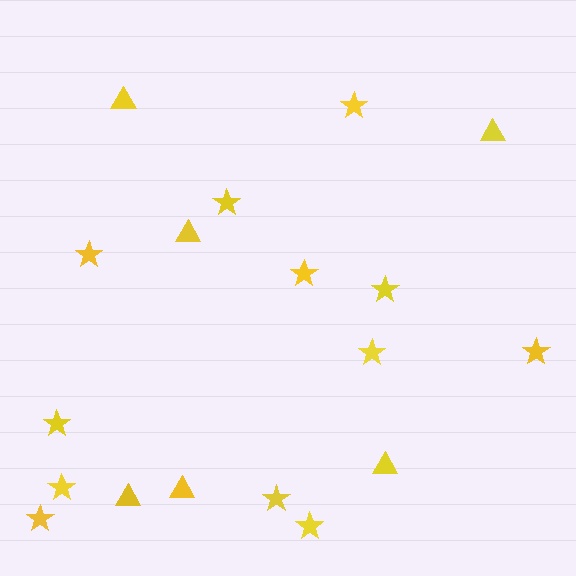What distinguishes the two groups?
There are 2 groups: one group of stars (12) and one group of triangles (6).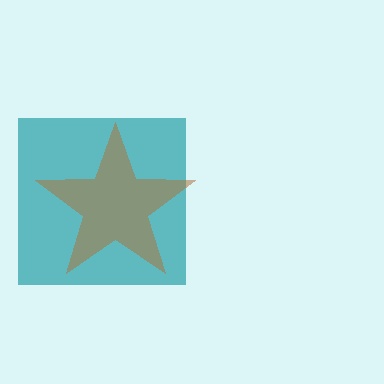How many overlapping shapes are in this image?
There are 2 overlapping shapes in the image.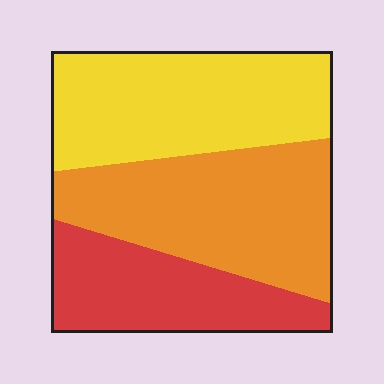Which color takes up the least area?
Red, at roughly 25%.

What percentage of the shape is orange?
Orange covers roughly 40% of the shape.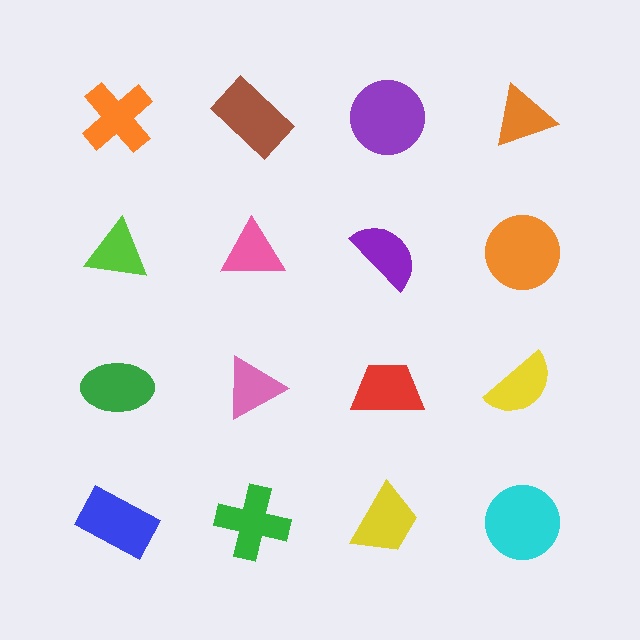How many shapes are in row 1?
4 shapes.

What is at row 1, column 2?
A brown rectangle.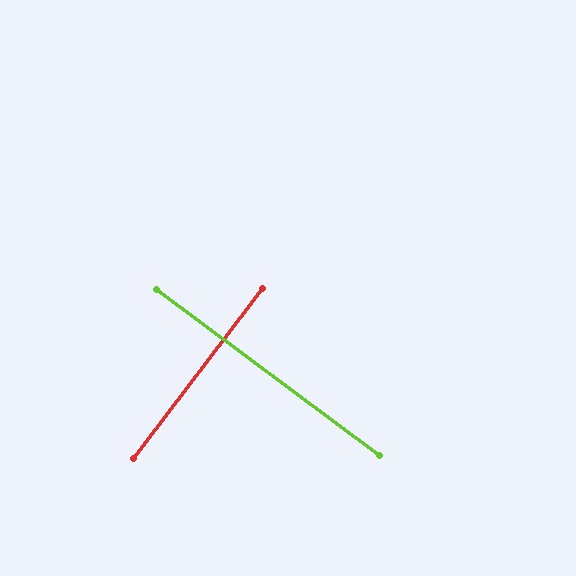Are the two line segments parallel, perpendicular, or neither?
Perpendicular — they meet at approximately 89°.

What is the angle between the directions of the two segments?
Approximately 89 degrees.